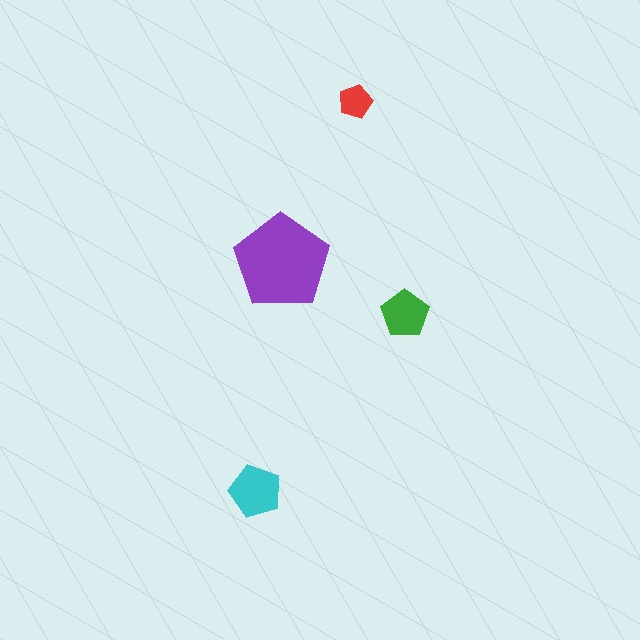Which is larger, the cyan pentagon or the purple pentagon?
The purple one.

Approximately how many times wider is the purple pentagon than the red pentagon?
About 3 times wider.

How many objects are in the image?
There are 4 objects in the image.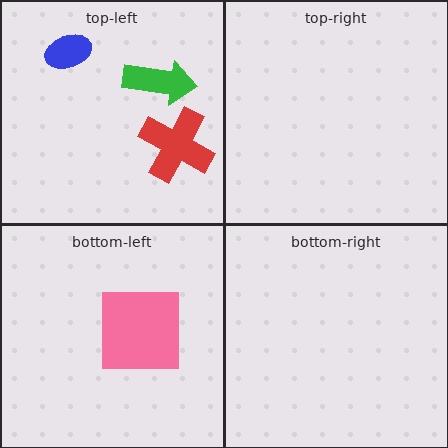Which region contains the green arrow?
The top-left region.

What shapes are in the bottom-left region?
The pink square.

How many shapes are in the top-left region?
3.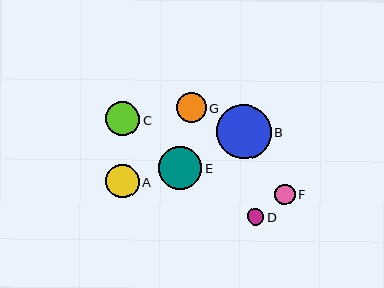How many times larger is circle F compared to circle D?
Circle F is approximately 1.2 times the size of circle D.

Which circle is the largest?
Circle B is the largest with a size of approximately 55 pixels.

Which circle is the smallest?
Circle D is the smallest with a size of approximately 17 pixels.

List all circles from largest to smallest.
From largest to smallest: B, E, C, A, G, F, D.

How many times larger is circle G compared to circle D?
Circle G is approximately 1.8 times the size of circle D.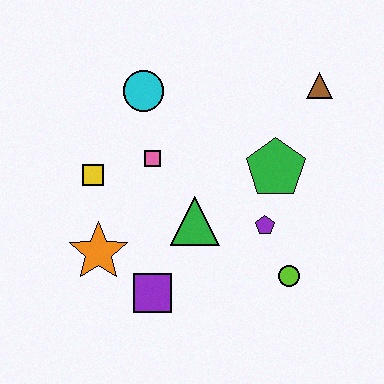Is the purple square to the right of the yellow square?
Yes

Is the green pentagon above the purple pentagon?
Yes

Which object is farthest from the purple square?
The brown triangle is farthest from the purple square.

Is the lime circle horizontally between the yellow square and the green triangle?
No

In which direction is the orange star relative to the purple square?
The orange star is to the left of the purple square.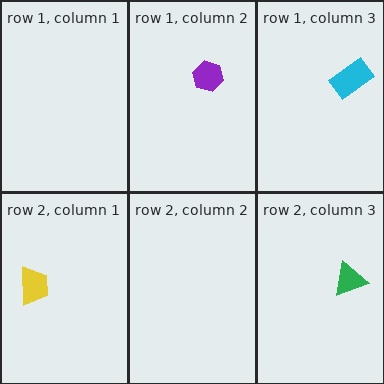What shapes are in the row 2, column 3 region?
The green triangle.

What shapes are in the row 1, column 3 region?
The cyan rectangle.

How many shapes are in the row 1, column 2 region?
1.